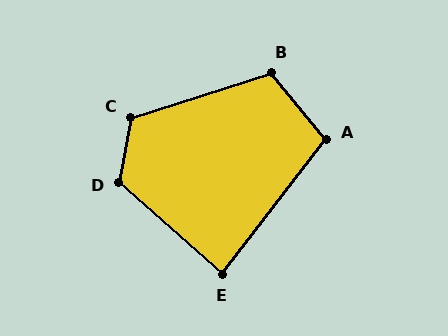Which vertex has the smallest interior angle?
E, at approximately 86 degrees.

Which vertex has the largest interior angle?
D, at approximately 121 degrees.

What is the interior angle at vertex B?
Approximately 112 degrees (obtuse).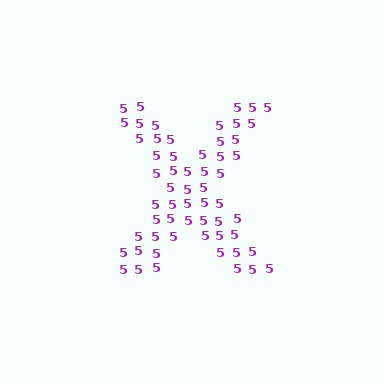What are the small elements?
The small elements are digit 5's.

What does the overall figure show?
The overall figure shows the letter X.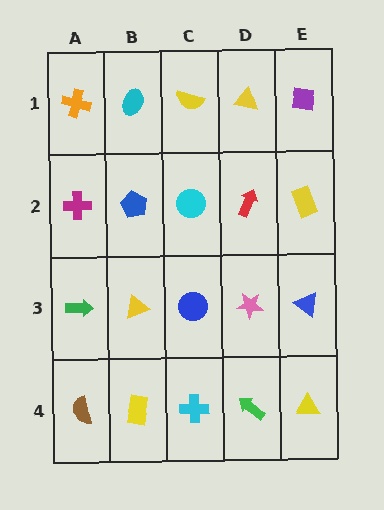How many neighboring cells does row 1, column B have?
3.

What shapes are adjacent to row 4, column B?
A yellow triangle (row 3, column B), a brown semicircle (row 4, column A), a cyan cross (row 4, column C).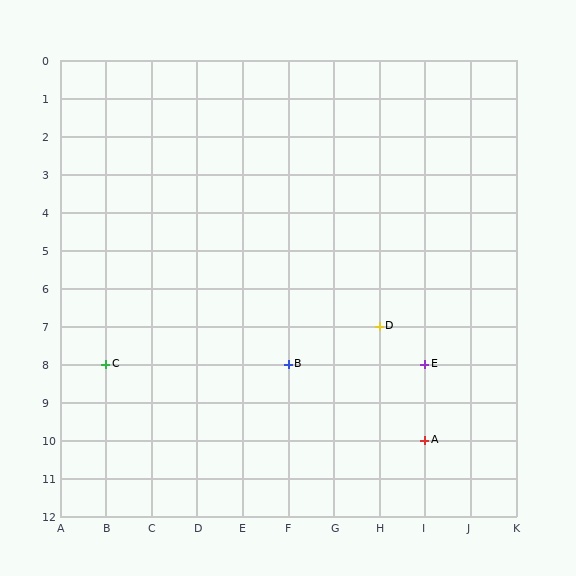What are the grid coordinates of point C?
Point C is at grid coordinates (B, 8).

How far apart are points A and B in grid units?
Points A and B are 3 columns and 2 rows apart (about 3.6 grid units diagonally).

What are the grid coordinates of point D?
Point D is at grid coordinates (H, 7).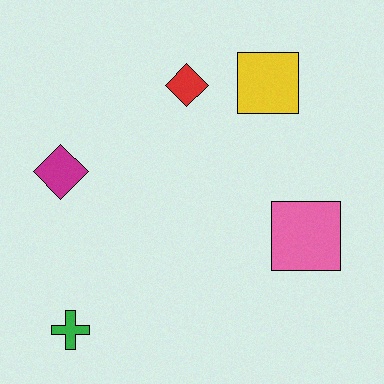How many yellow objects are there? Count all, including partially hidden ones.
There is 1 yellow object.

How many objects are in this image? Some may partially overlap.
There are 5 objects.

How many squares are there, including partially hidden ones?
There are 2 squares.